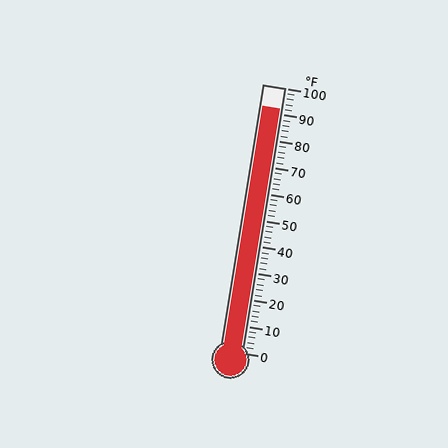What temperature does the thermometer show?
The thermometer shows approximately 92°F.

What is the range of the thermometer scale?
The thermometer scale ranges from 0°F to 100°F.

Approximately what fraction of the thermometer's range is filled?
The thermometer is filled to approximately 90% of its range.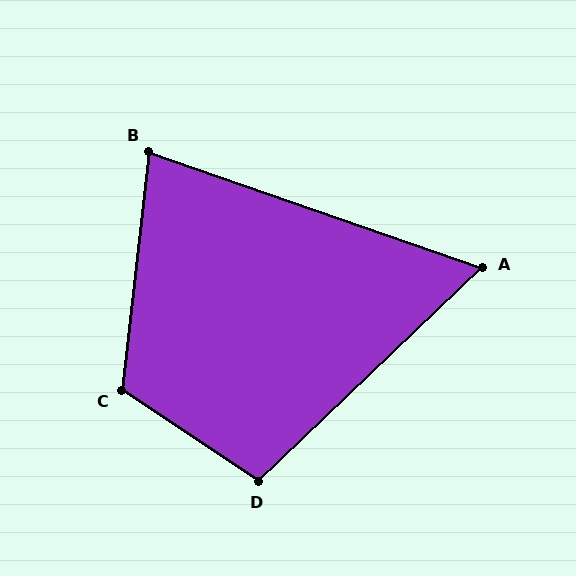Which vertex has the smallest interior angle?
A, at approximately 63 degrees.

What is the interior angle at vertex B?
Approximately 77 degrees (acute).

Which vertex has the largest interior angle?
C, at approximately 117 degrees.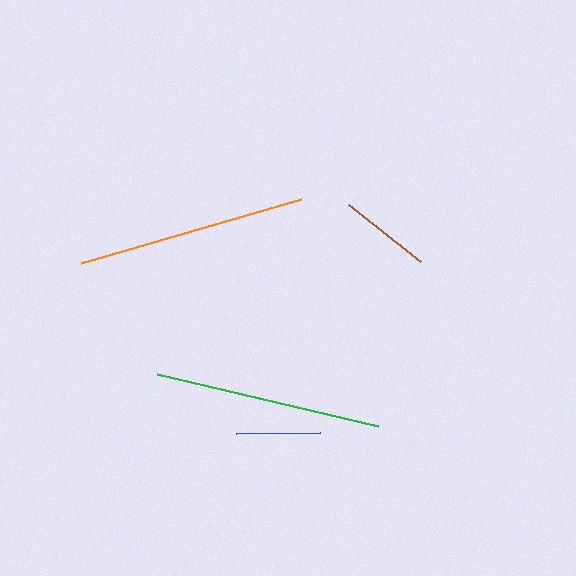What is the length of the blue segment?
The blue segment is approximately 84 pixels long.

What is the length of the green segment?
The green segment is approximately 227 pixels long.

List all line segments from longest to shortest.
From longest to shortest: orange, green, brown, blue.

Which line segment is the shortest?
The blue line is the shortest at approximately 84 pixels.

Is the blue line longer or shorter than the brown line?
The brown line is longer than the blue line.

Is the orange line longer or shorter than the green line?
The orange line is longer than the green line.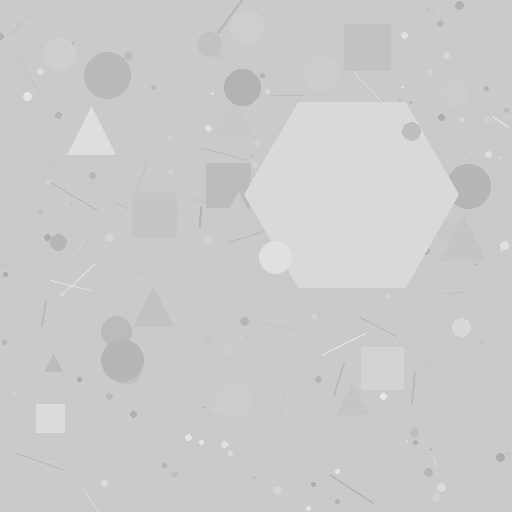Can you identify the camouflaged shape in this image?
The camouflaged shape is a hexagon.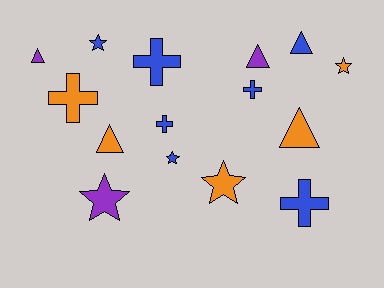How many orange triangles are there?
There are 2 orange triangles.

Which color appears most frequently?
Blue, with 7 objects.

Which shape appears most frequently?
Star, with 5 objects.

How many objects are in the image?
There are 15 objects.